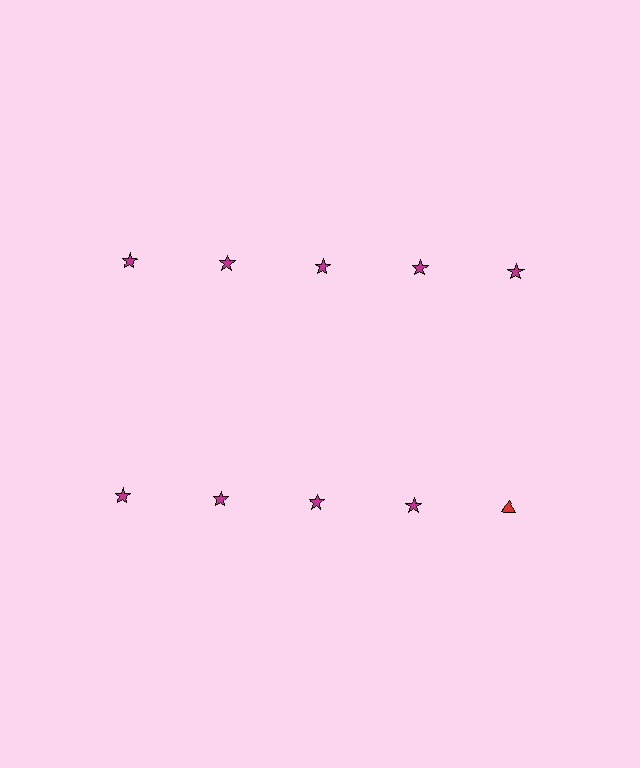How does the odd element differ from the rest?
It differs in both color (red instead of magenta) and shape (triangle instead of star).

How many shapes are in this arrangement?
There are 10 shapes arranged in a grid pattern.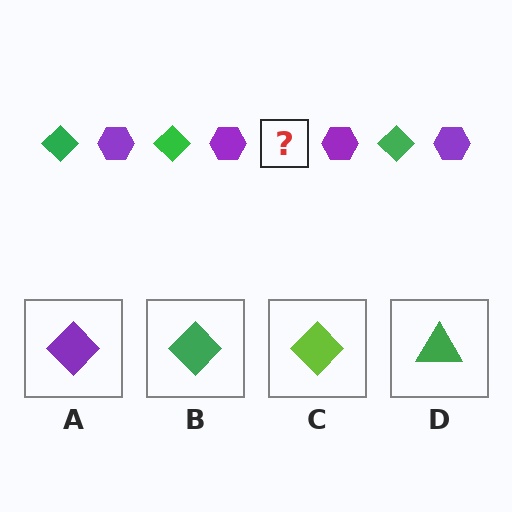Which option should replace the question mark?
Option B.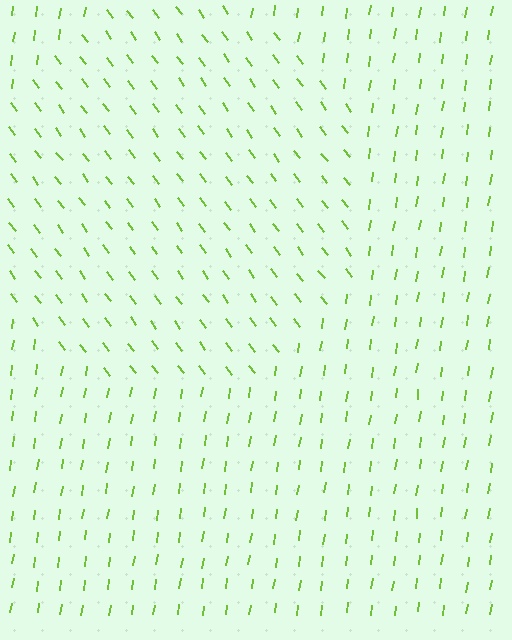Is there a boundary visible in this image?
Yes, there is a texture boundary formed by a change in line orientation.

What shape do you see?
I see a circle.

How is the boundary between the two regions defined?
The boundary is defined purely by a change in line orientation (approximately 45 degrees difference). All lines are the same color and thickness.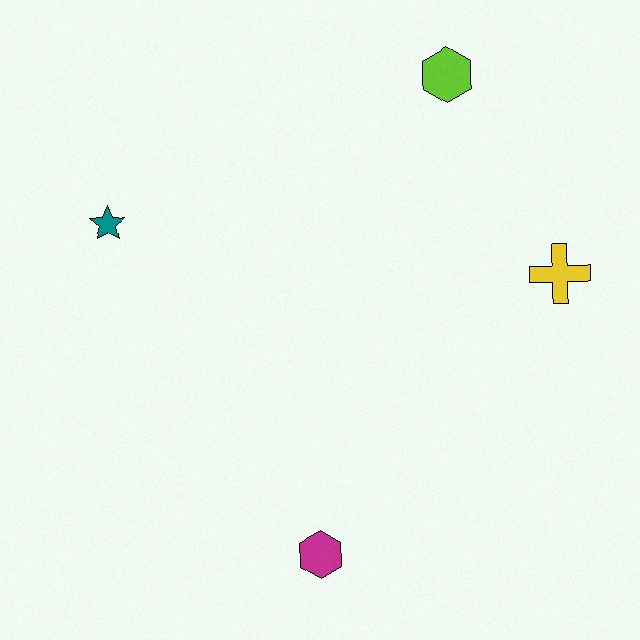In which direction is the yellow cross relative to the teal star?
The yellow cross is to the right of the teal star.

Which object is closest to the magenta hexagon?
The yellow cross is closest to the magenta hexagon.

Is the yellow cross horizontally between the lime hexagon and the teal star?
No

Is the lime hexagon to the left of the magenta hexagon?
No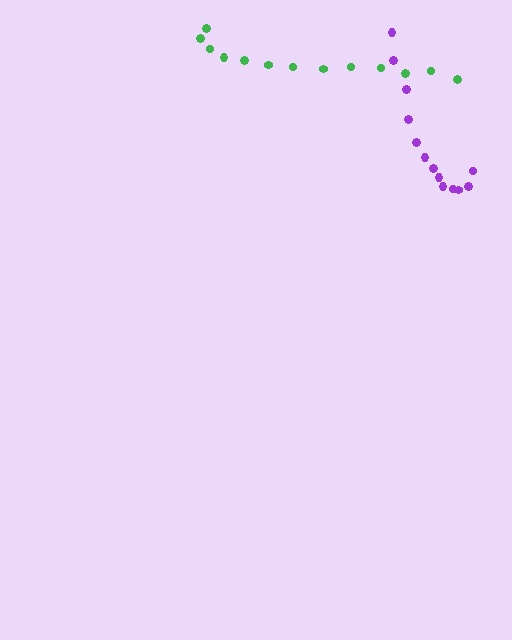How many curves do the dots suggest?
There are 2 distinct paths.